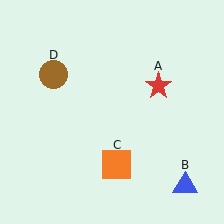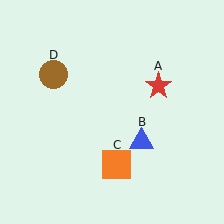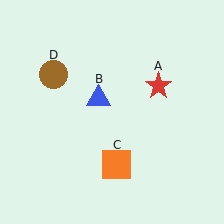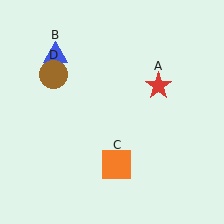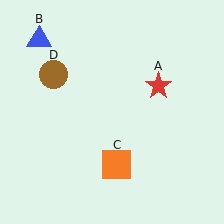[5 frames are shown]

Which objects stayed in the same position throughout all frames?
Red star (object A) and orange square (object C) and brown circle (object D) remained stationary.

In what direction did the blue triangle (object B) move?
The blue triangle (object B) moved up and to the left.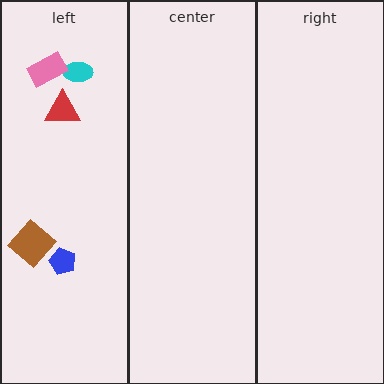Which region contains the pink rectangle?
The left region.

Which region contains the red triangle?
The left region.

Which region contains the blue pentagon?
The left region.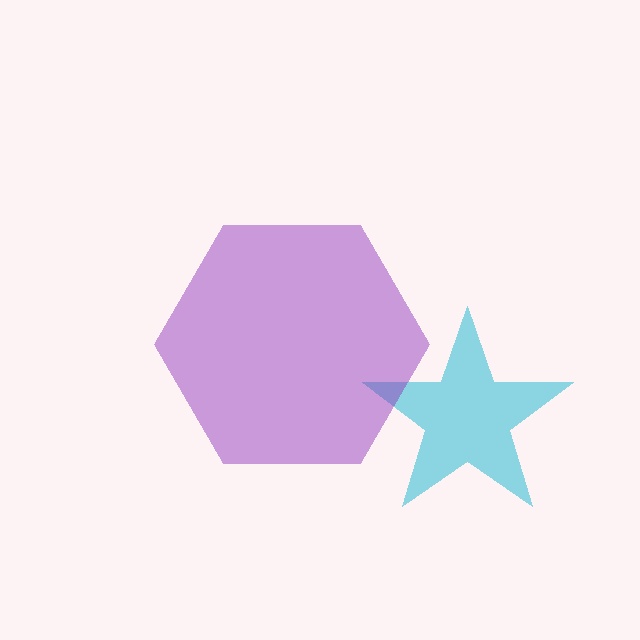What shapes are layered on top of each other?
The layered shapes are: a cyan star, a purple hexagon.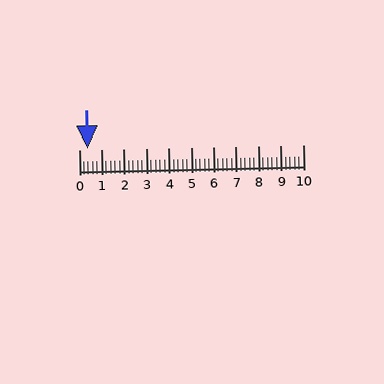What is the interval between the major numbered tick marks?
The major tick marks are spaced 1 units apart.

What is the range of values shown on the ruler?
The ruler shows values from 0 to 10.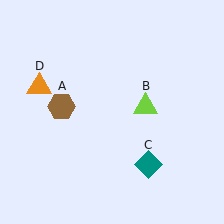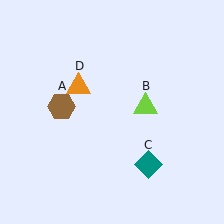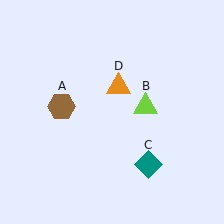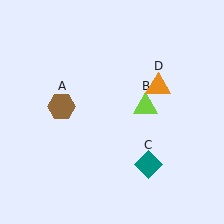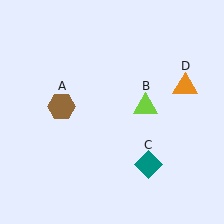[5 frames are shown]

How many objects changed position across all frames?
1 object changed position: orange triangle (object D).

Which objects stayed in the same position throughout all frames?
Brown hexagon (object A) and lime triangle (object B) and teal diamond (object C) remained stationary.